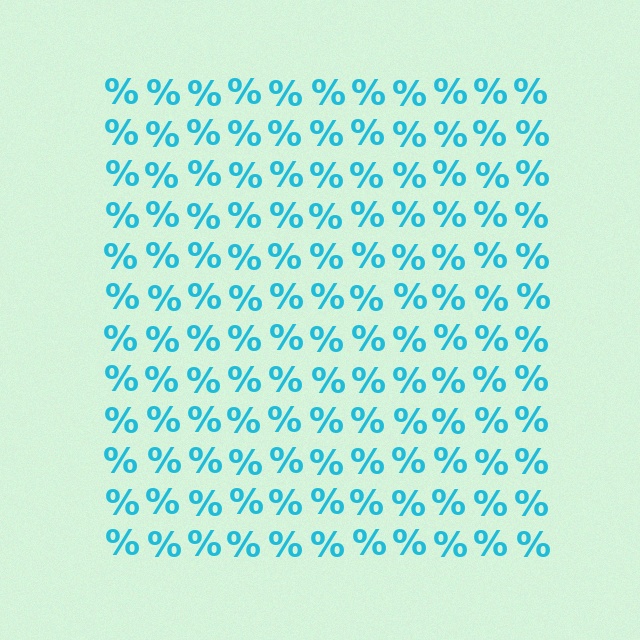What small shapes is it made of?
It is made of small percent signs.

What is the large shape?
The large shape is a square.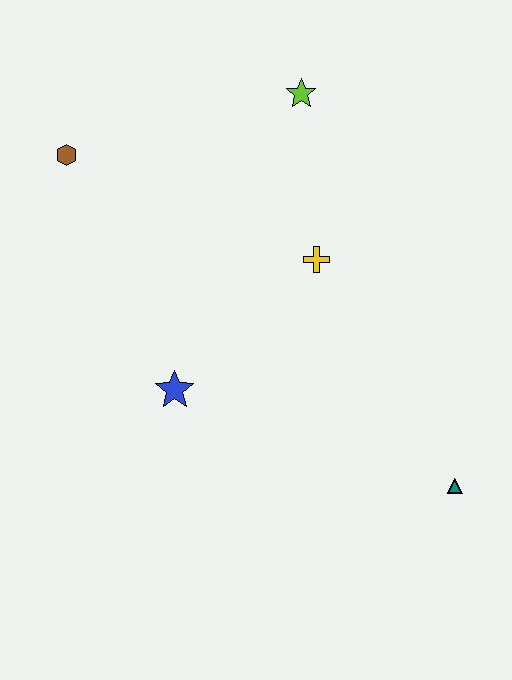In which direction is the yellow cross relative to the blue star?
The yellow cross is to the right of the blue star.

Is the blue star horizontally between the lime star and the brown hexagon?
Yes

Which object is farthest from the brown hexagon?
The teal triangle is farthest from the brown hexagon.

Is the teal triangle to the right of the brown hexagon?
Yes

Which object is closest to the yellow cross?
The lime star is closest to the yellow cross.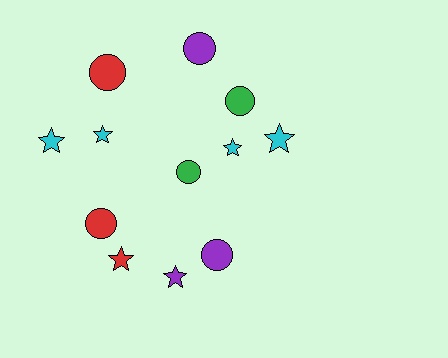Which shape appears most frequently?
Star, with 6 objects.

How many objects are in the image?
There are 12 objects.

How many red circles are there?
There are 2 red circles.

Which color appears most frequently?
Cyan, with 4 objects.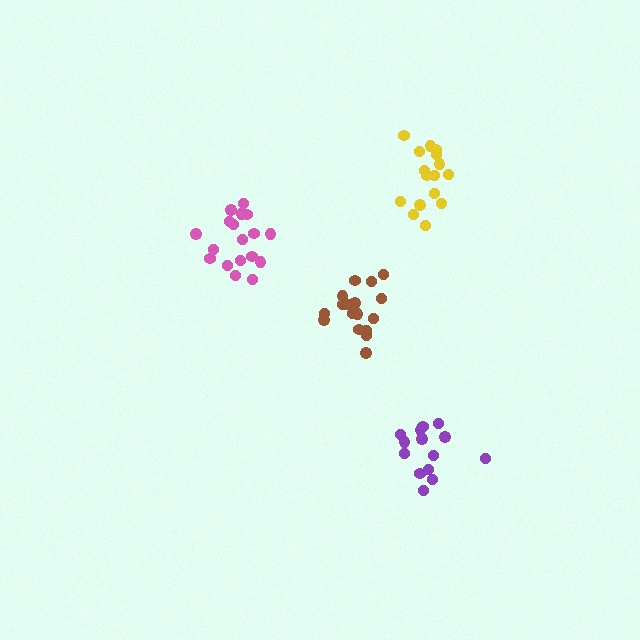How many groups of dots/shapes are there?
There are 4 groups.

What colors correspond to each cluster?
The clusters are colored: yellow, brown, purple, pink.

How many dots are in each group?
Group 1: 16 dots, Group 2: 18 dots, Group 3: 14 dots, Group 4: 18 dots (66 total).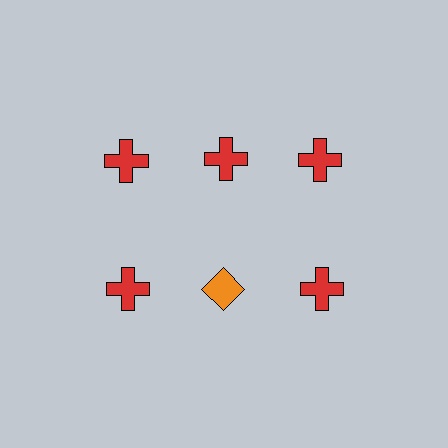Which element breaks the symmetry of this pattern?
The orange diamond in the second row, second from left column breaks the symmetry. All other shapes are red crosses.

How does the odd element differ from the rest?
It differs in both color (orange instead of red) and shape (diamond instead of cross).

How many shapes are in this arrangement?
There are 6 shapes arranged in a grid pattern.